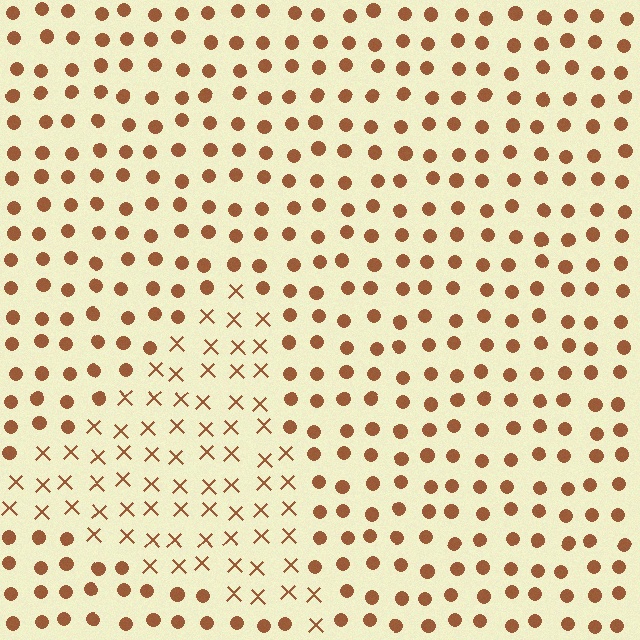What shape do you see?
I see a triangle.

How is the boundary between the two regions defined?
The boundary is defined by a change in element shape: X marks inside vs. circles outside. All elements share the same color and spacing.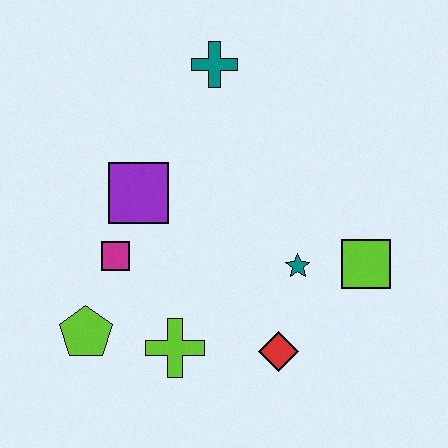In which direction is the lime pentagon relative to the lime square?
The lime pentagon is to the left of the lime square.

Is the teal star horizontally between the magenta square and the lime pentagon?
No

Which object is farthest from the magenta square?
The lime square is farthest from the magenta square.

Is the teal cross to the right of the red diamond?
No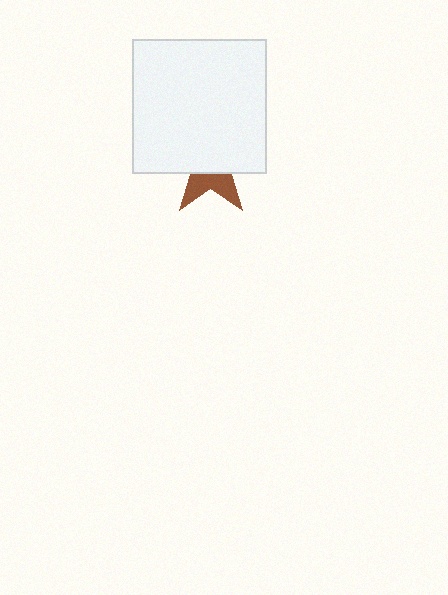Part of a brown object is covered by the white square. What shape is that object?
It is a star.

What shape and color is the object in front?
The object in front is a white square.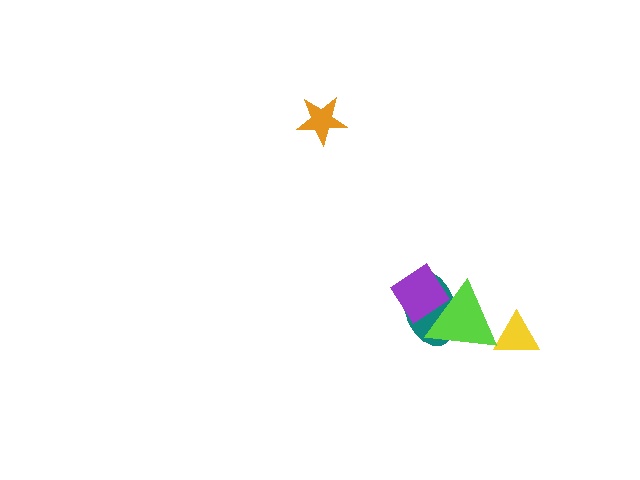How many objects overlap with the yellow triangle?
1 object overlaps with the yellow triangle.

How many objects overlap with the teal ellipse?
2 objects overlap with the teal ellipse.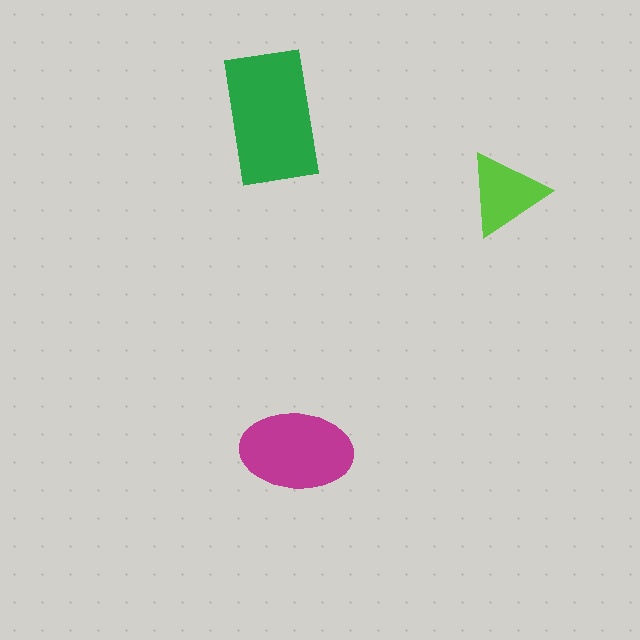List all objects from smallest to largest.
The lime triangle, the magenta ellipse, the green rectangle.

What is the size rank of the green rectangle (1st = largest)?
1st.